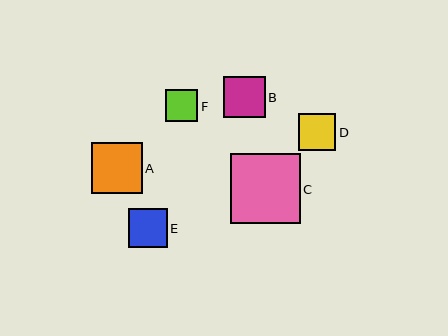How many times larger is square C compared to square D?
Square C is approximately 1.9 times the size of square D.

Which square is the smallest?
Square F is the smallest with a size of approximately 33 pixels.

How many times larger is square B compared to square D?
Square B is approximately 1.1 times the size of square D.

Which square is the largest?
Square C is the largest with a size of approximately 70 pixels.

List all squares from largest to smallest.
From largest to smallest: C, A, B, E, D, F.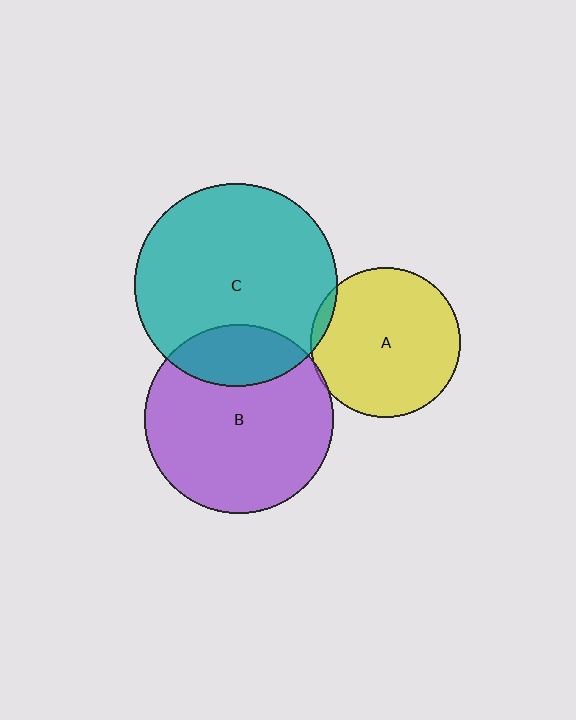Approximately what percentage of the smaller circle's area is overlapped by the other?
Approximately 20%.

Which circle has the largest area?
Circle C (teal).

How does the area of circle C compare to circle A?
Approximately 1.8 times.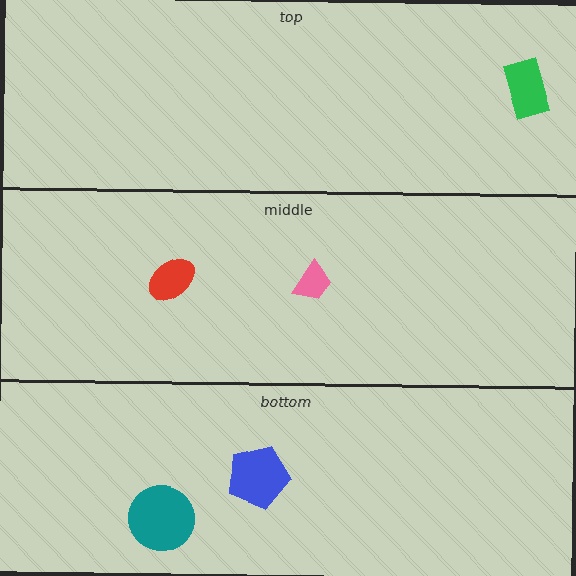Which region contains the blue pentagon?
The bottom region.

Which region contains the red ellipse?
The middle region.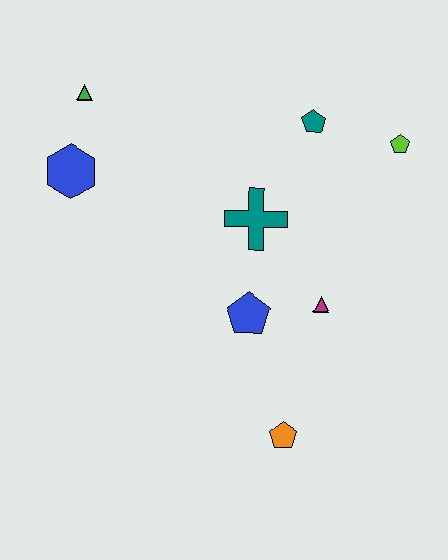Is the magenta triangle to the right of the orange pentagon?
Yes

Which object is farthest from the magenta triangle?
The green triangle is farthest from the magenta triangle.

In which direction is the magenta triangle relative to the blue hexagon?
The magenta triangle is to the right of the blue hexagon.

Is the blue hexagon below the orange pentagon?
No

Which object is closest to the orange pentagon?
The blue pentagon is closest to the orange pentagon.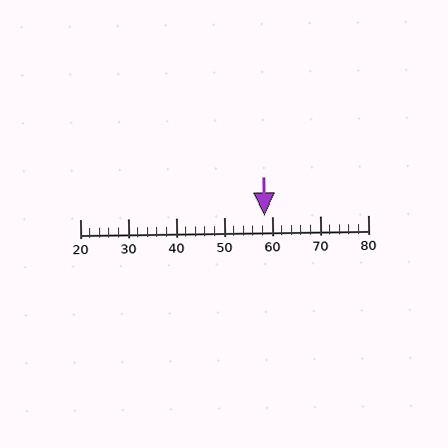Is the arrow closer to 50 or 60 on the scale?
The arrow is closer to 60.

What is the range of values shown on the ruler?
The ruler shows values from 20 to 80.